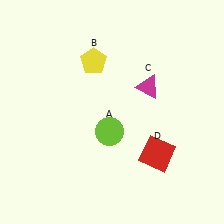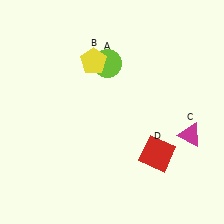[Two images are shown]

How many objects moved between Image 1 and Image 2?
2 objects moved between the two images.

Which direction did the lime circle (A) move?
The lime circle (A) moved up.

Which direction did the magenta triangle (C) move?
The magenta triangle (C) moved down.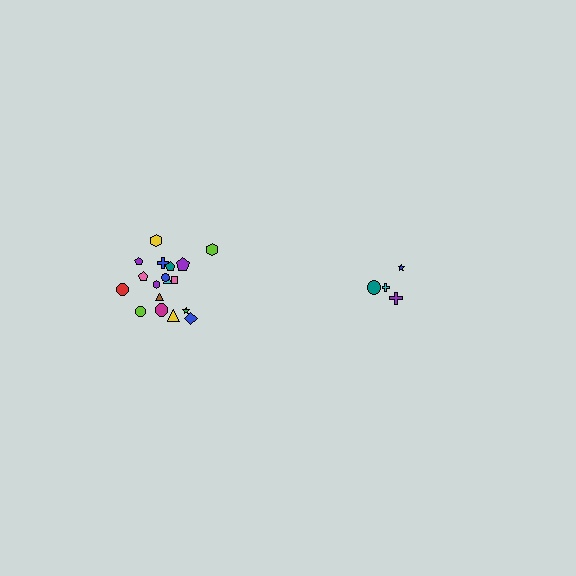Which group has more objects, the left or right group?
The left group.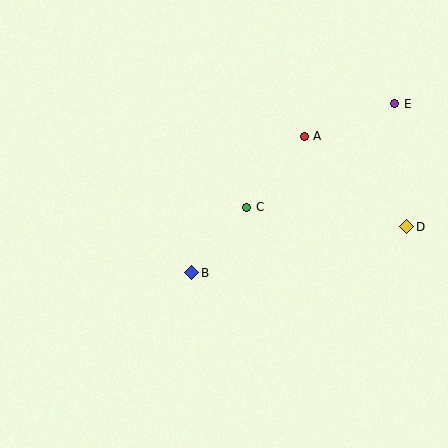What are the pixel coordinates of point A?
Point A is at (304, 136).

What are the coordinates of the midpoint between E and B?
The midpoint between E and B is at (293, 188).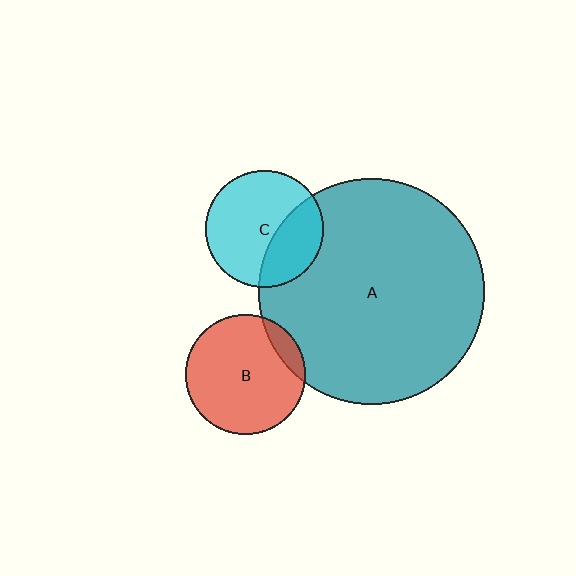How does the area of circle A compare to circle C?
Approximately 3.7 times.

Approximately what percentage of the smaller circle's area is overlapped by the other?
Approximately 10%.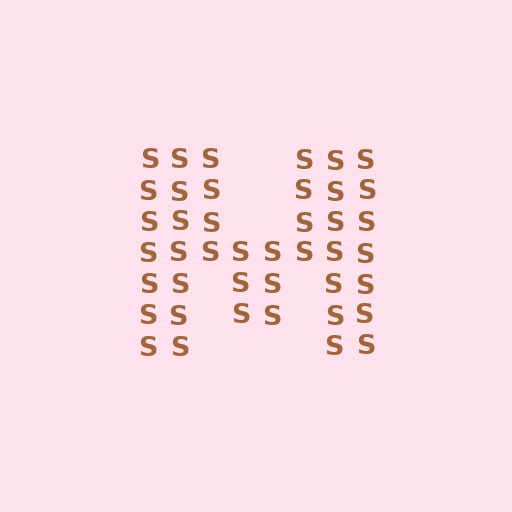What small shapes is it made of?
It is made of small letter S's.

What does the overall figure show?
The overall figure shows the letter M.